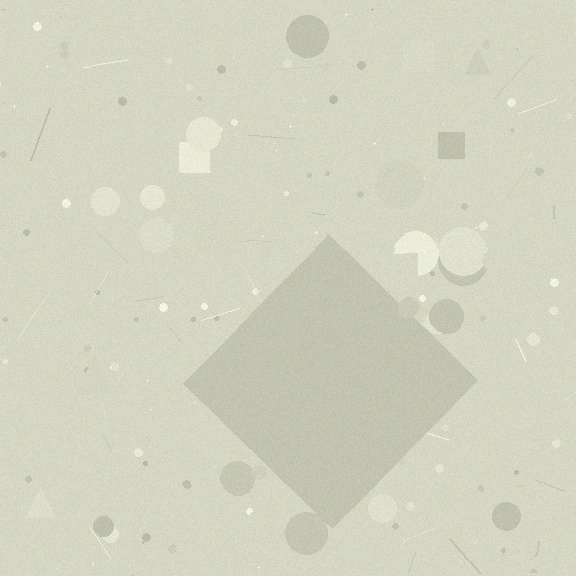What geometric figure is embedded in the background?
A diamond is embedded in the background.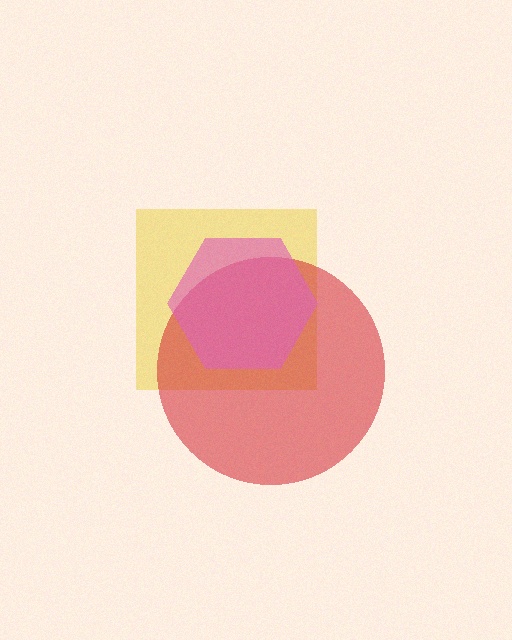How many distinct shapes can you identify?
There are 3 distinct shapes: a yellow square, a red circle, a pink hexagon.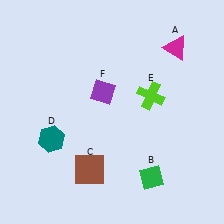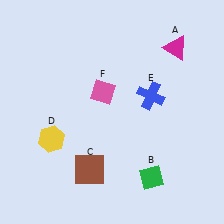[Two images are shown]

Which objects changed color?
D changed from teal to yellow. E changed from lime to blue. F changed from purple to pink.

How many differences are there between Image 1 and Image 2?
There are 3 differences between the two images.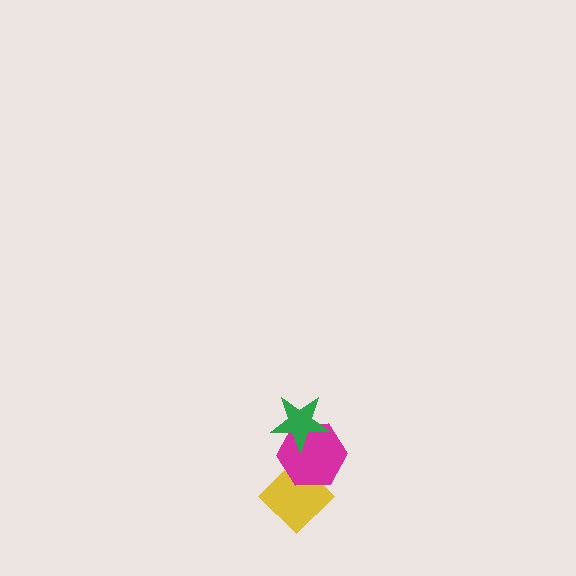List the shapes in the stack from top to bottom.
From top to bottom: the green star, the magenta hexagon, the yellow diamond.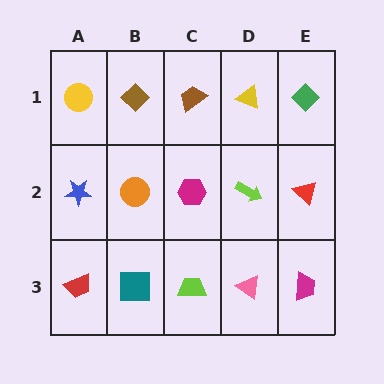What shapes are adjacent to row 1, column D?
A lime arrow (row 2, column D), a brown trapezoid (row 1, column C), a green diamond (row 1, column E).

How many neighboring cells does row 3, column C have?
3.